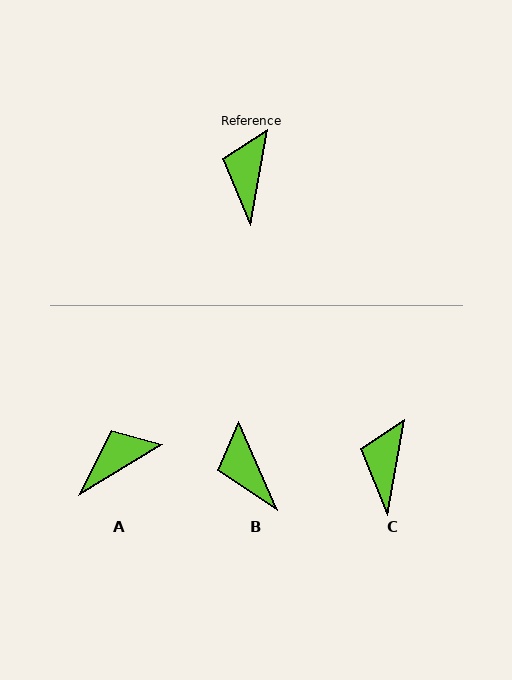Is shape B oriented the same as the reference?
No, it is off by about 33 degrees.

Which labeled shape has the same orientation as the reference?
C.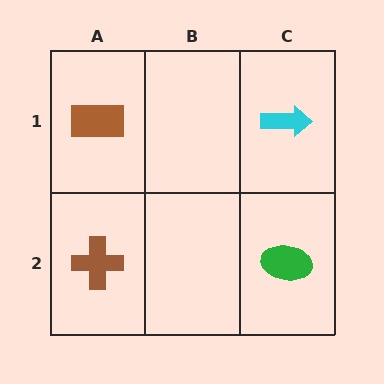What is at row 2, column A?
A brown cross.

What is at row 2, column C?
A green ellipse.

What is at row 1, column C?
A cyan arrow.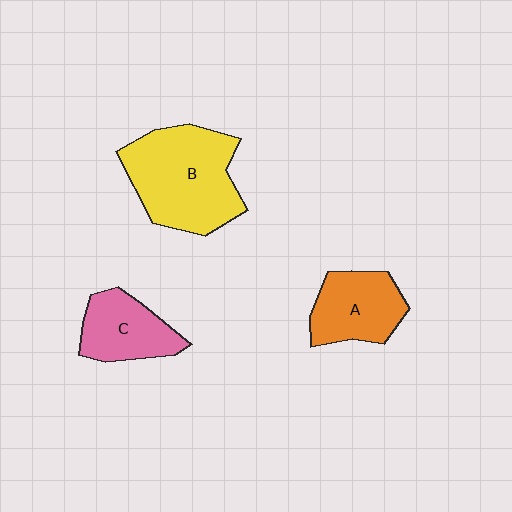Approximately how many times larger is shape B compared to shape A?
Approximately 1.7 times.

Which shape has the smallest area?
Shape C (pink).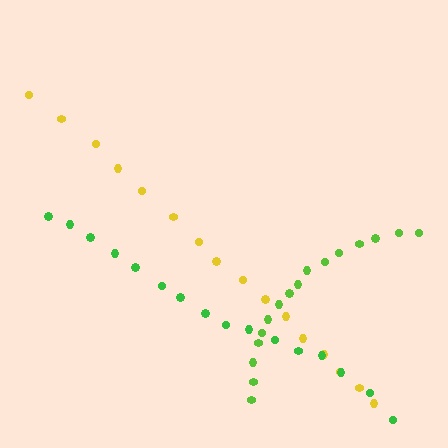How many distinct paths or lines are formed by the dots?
There are 3 distinct paths.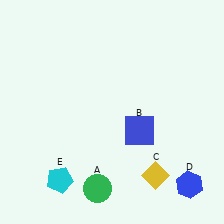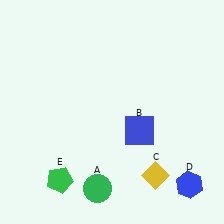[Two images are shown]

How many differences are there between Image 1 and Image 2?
There is 1 difference between the two images.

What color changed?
The pentagon (E) changed from cyan in Image 1 to green in Image 2.